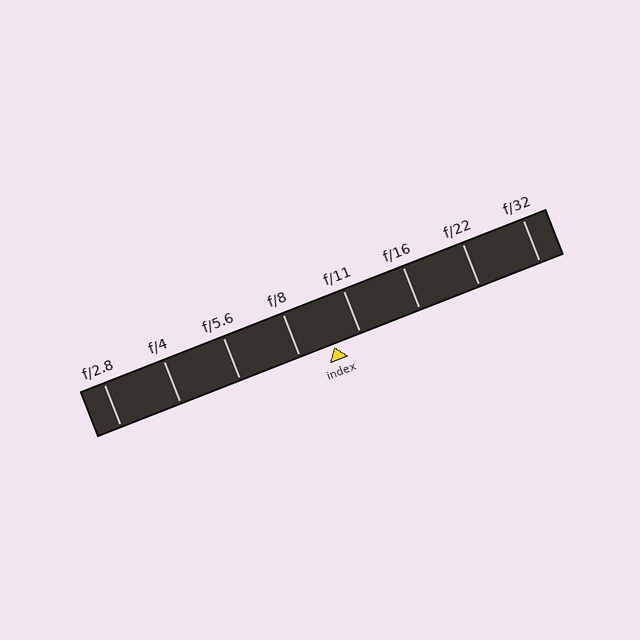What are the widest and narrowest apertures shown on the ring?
The widest aperture shown is f/2.8 and the narrowest is f/32.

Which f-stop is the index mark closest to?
The index mark is closest to f/11.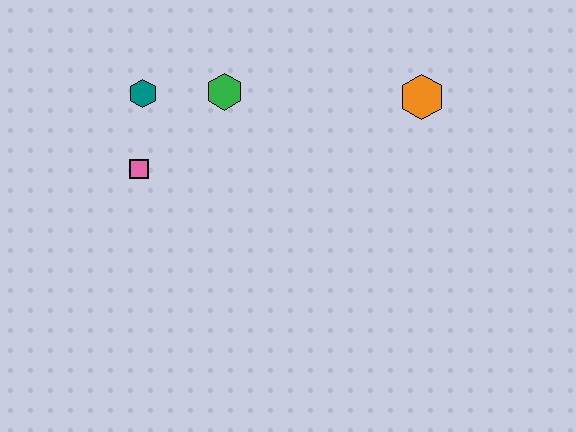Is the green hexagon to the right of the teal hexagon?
Yes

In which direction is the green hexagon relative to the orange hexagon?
The green hexagon is to the left of the orange hexagon.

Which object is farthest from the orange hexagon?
The pink square is farthest from the orange hexagon.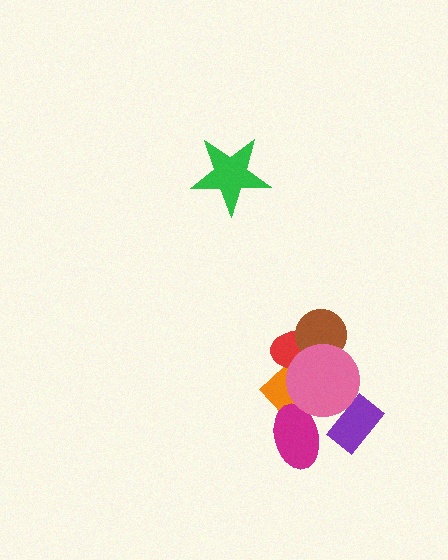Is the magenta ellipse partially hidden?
Yes, it is partially covered by another shape.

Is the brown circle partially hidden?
Yes, it is partially covered by another shape.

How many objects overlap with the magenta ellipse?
2 objects overlap with the magenta ellipse.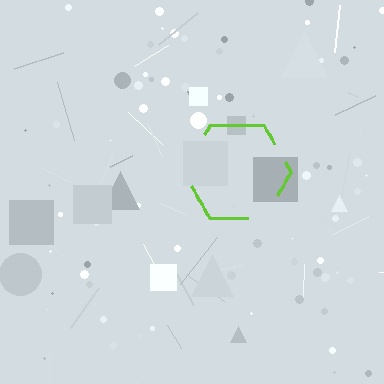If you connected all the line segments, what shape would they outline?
They would outline a hexagon.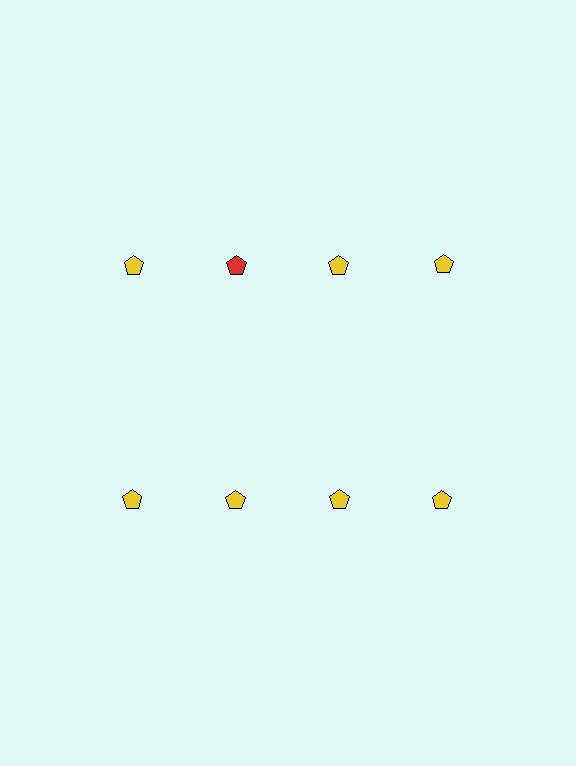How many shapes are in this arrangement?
There are 8 shapes arranged in a grid pattern.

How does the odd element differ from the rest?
It has a different color: red instead of yellow.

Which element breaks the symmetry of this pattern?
The red pentagon in the top row, second from left column breaks the symmetry. All other shapes are yellow pentagons.